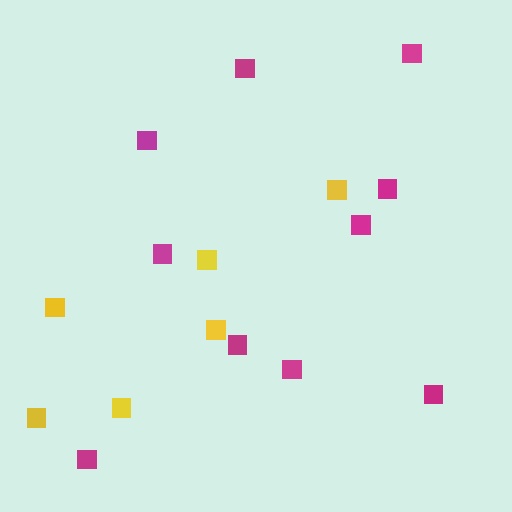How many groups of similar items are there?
There are 2 groups: one group of magenta squares (10) and one group of yellow squares (6).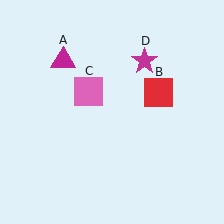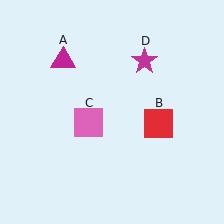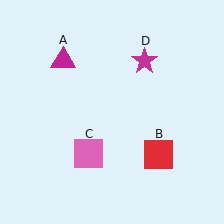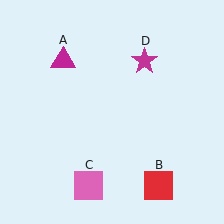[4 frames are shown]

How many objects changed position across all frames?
2 objects changed position: red square (object B), pink square (object C).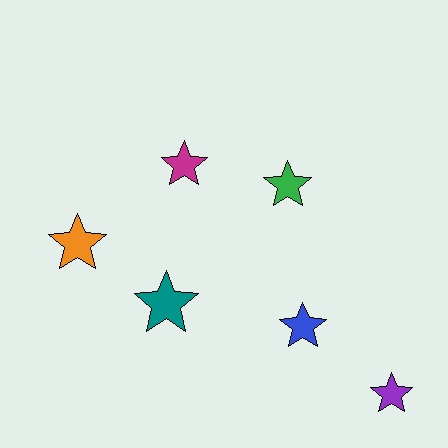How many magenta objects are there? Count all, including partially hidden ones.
There is 1 magenta object.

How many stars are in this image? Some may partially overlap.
There are 6 stars.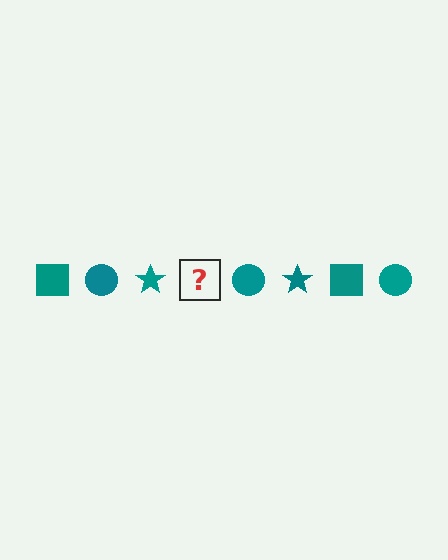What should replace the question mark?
The question mark should be replaced with a teal square.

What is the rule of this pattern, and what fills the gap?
The rule is that the pattern cycles through square, circle, star shapes in teal. The gap should be filled with a teal square.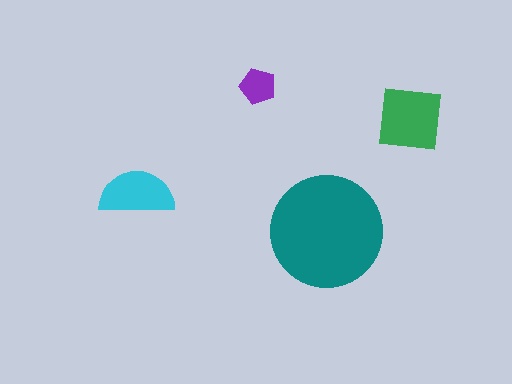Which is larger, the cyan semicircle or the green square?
The green square.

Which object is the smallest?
The purple pentagon.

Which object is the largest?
The teal circle.